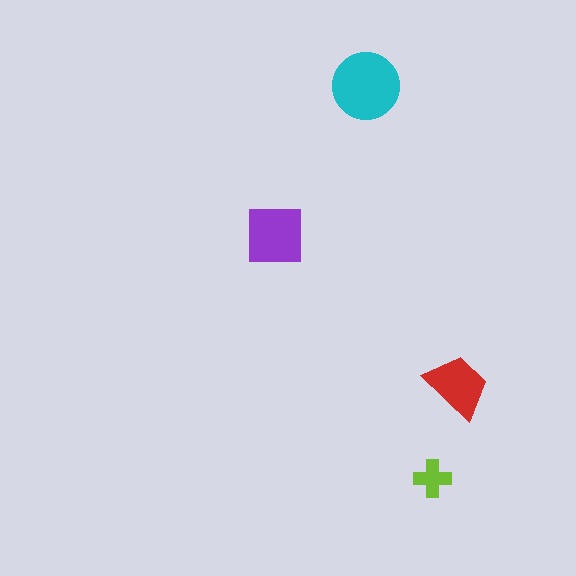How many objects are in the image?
There are 4 objects in the image.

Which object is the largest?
The cyan circle.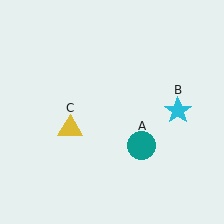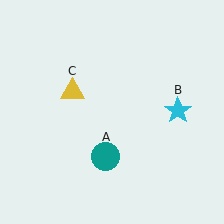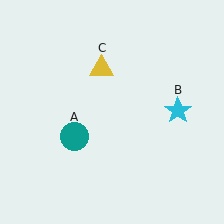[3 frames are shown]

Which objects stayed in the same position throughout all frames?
Cyan star (object B) remained stationary.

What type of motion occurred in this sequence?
The teal circle (object A), yellow triangle (object C) rotated clockwise around the center of the scene.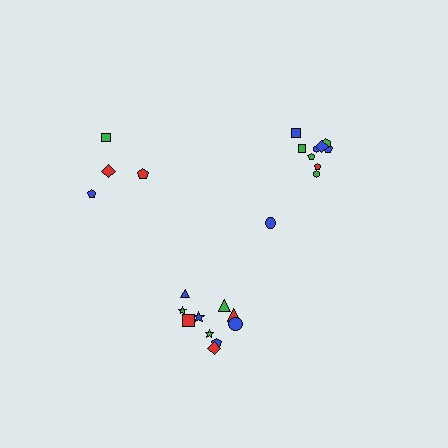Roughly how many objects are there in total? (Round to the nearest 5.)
Roughly 25 objects in total.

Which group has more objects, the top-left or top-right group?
The top-right group.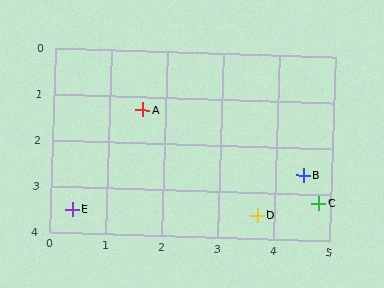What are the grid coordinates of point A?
Point A is at approximately (1.6, 1.3).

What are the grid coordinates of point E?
Point E is at approximately (0.4, 3.5).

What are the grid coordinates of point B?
Point B is at approximately (4.5, 2.6).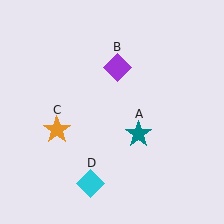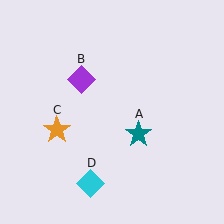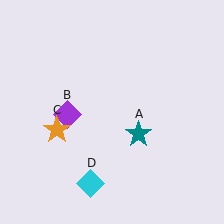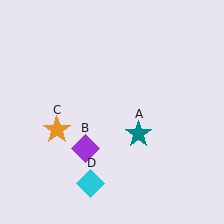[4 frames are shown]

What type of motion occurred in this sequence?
The purple diamond (object B) rotated counterclockwise around the center of the scene.